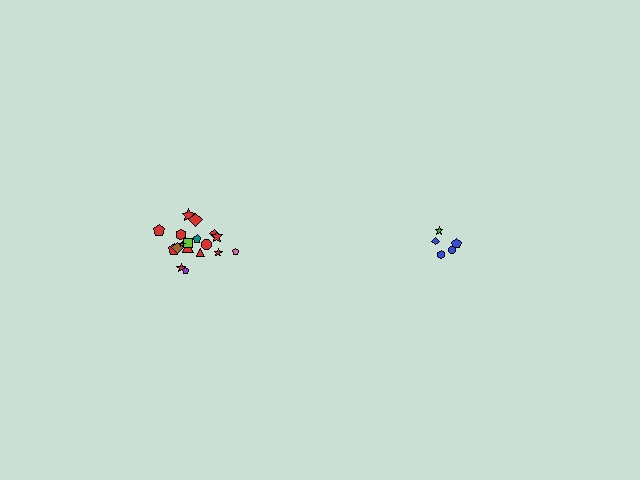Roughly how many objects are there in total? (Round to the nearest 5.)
Roughly 25 objects in total.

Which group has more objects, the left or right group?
The left group.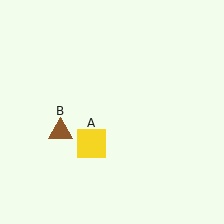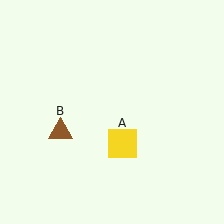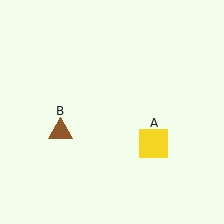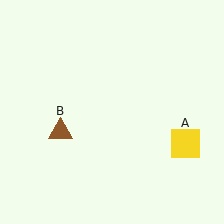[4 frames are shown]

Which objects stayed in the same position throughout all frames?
Brown triangle (object B) remained stationary.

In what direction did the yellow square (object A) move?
The yellow square (object A) moved right.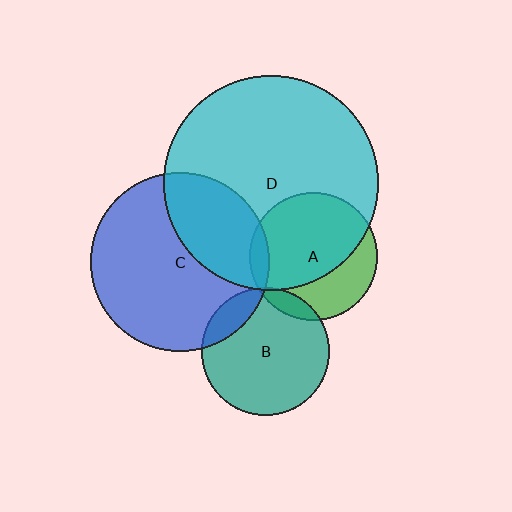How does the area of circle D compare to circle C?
Approximately 1.4 times.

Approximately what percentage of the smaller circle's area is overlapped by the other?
Approximately 65%.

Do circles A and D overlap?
Yes.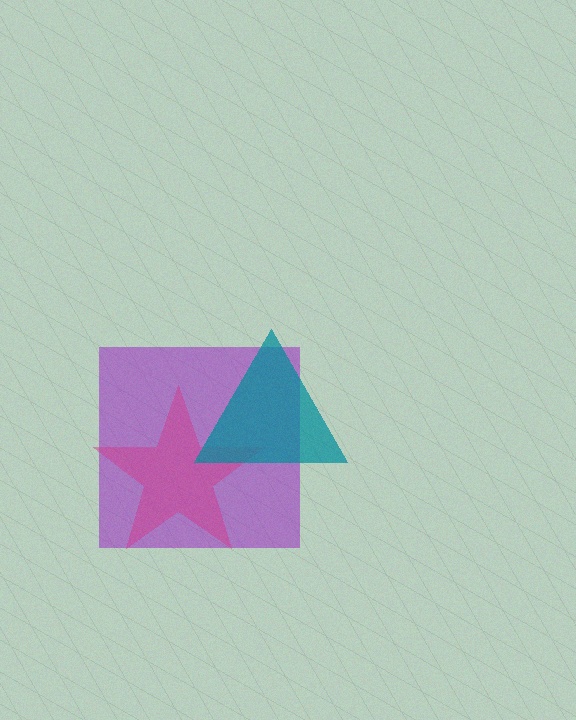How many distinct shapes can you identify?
There are 3 distinct shapes: a purple square, a magenta star, a teal triangle.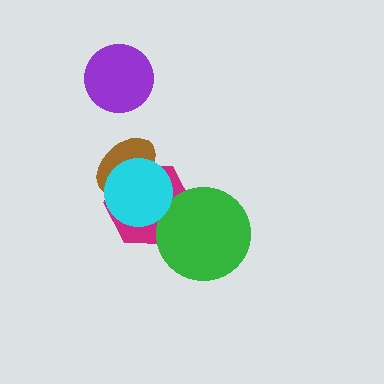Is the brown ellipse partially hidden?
Yes, it is partially covered by another shape.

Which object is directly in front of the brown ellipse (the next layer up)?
The magenta hexagon is directly in front of the brown ellipse.